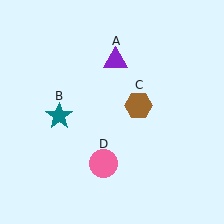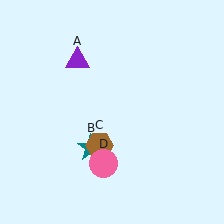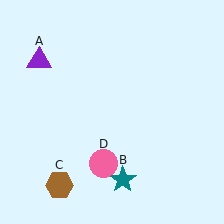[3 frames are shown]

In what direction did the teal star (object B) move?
The teal star (object B) moved down and to the right.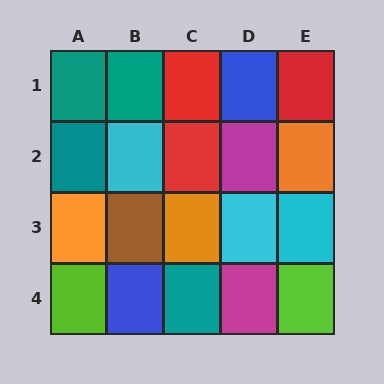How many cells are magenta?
2 cells are magenta.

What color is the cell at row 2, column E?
Orange.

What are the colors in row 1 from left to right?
Teal, teal, red, blue, red.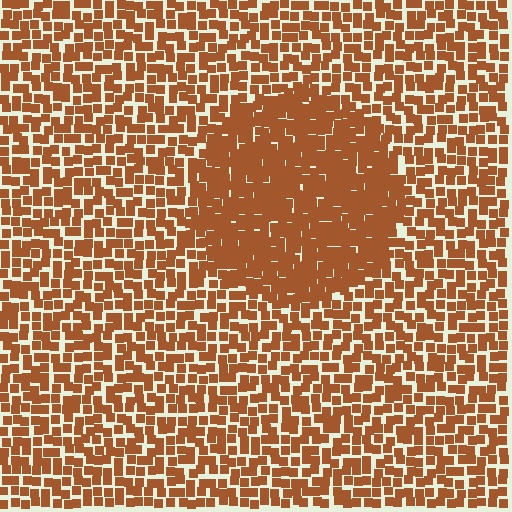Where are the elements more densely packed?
The elements are more densely packed inside the circle boundary.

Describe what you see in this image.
The image contains small brown elements arranged at two different densities. A circle-shaped region is visible where the elements are more densely packed than the surrounding area.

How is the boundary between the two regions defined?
The boundary is defined by a change in element density (approximately 1.7x ratio). All elements are the same color, size, and shape.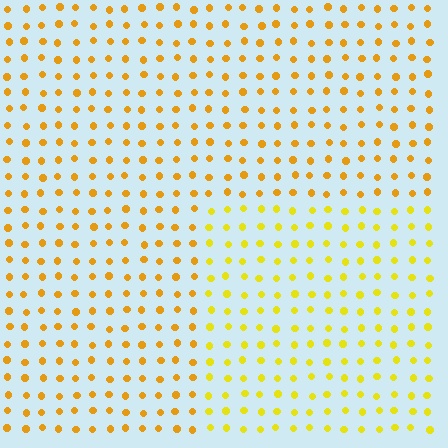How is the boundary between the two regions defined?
The boundary is defined purely by a slight shift in hue (about 21 degrees). Spacing, size, and orientation are identical on both sides.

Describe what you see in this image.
The image is filled with small orange elements in a uniform arrangement. A rectangle-shaped region is visible where the elements are tinted to a slightly different hue, forming a subtle color boundary.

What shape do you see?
I see a rectangle.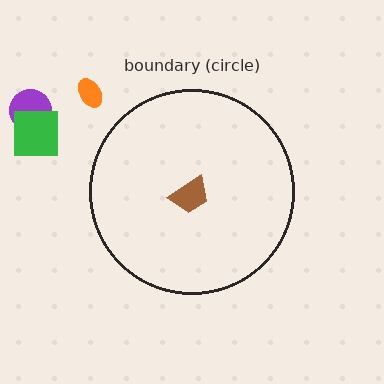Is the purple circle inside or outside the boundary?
Outside.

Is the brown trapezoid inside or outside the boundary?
Inside.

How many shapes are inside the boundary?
1 inside, 3 outside.